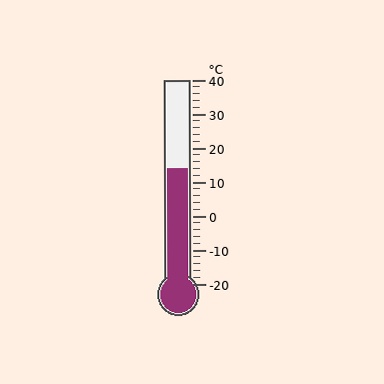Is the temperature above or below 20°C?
The temperature is below 20°C.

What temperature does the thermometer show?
The thermometer shows approximately 14°C.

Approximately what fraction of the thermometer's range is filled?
The thermometer is filled to approximately 55% of its range.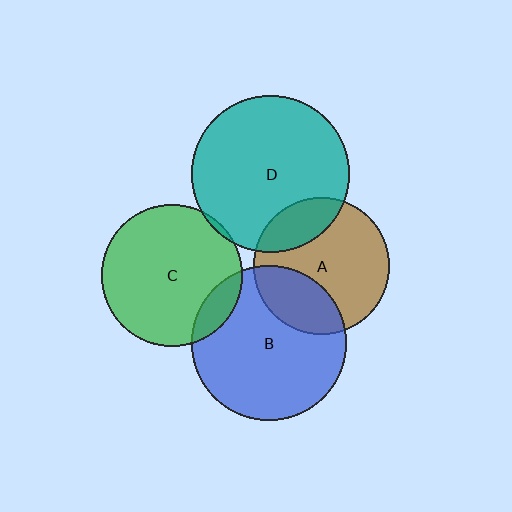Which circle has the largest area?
Circle D (teal).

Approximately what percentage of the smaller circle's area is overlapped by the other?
Approximately 30%.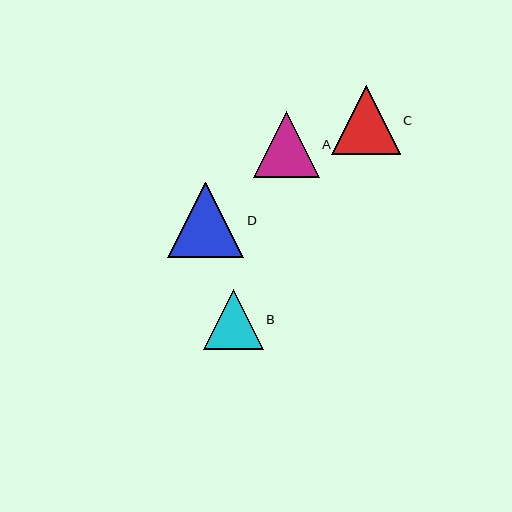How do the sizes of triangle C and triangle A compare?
Triangle C and triangle A are approximately the same size.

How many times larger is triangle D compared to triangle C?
Triangle D is approximately 1.1 times the size of triangle C.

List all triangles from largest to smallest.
From largest to smallest: D, C, A, B.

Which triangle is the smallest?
Triangle B is the smallest with a size of approximately 59 pixels.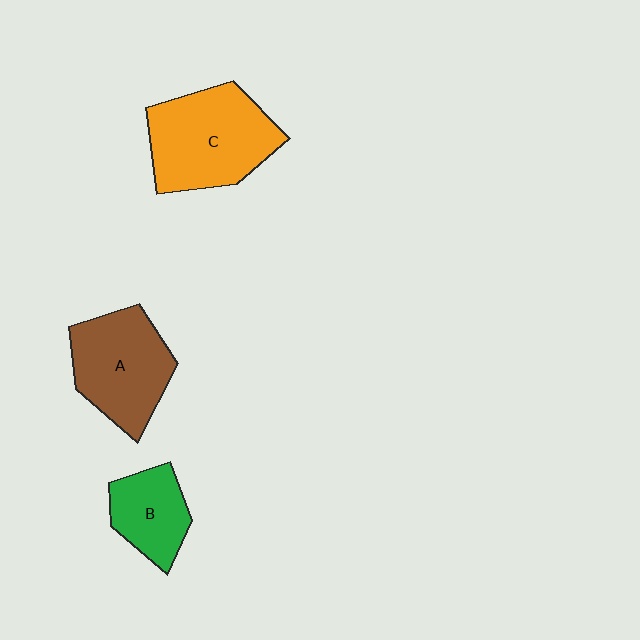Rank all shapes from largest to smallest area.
From largest to smallest: C (orange), A (brown), B (green).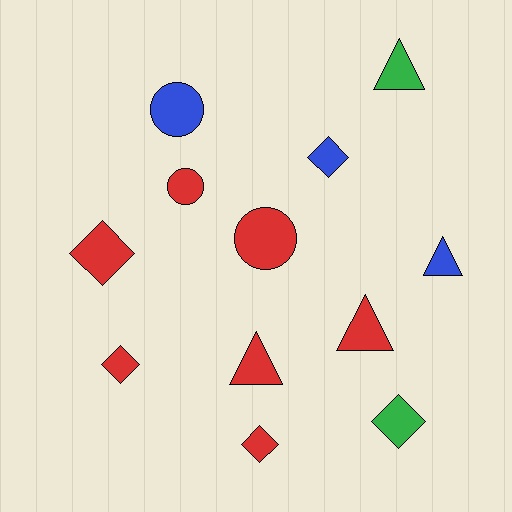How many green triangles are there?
There is 1 green triangle.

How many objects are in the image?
There are 12 objects.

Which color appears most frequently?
Red, with 7 objects.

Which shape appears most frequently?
Diamond, with 5 objects.